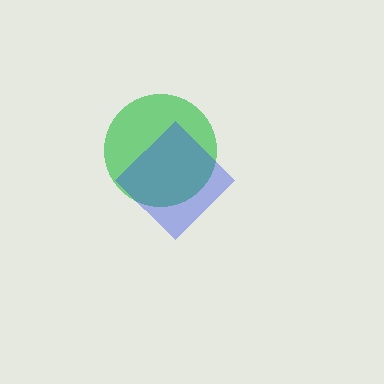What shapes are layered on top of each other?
The layered shapes are: a green circle, a blue diamond.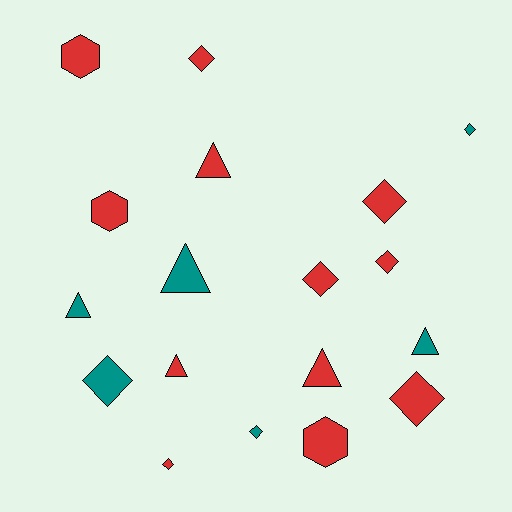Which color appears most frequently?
Red, with 12 objects.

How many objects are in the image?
There are 18 objects.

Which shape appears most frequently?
Diamond, with 9 objects.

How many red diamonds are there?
There are 6 red diamonds.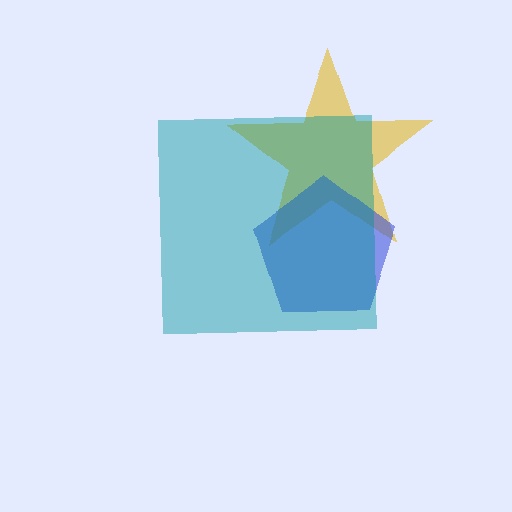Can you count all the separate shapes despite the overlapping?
Yes, there are 3 separate shapes.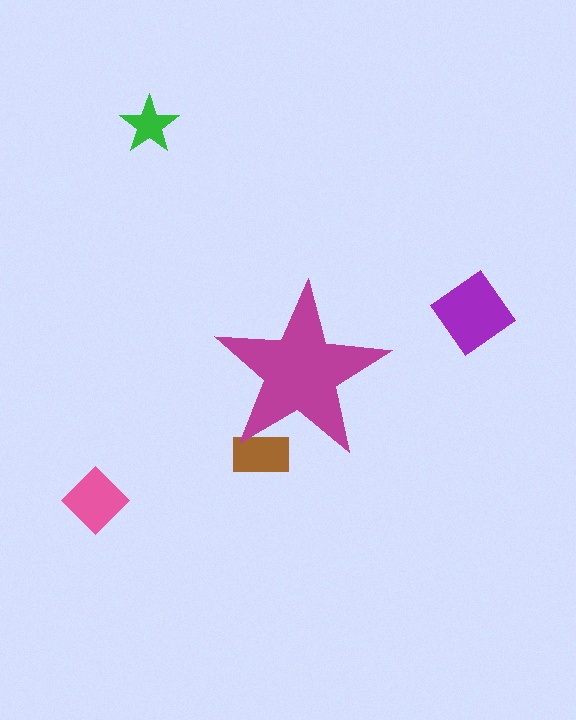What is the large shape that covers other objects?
A magenta star.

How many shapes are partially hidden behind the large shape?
1 shape is partially hidden.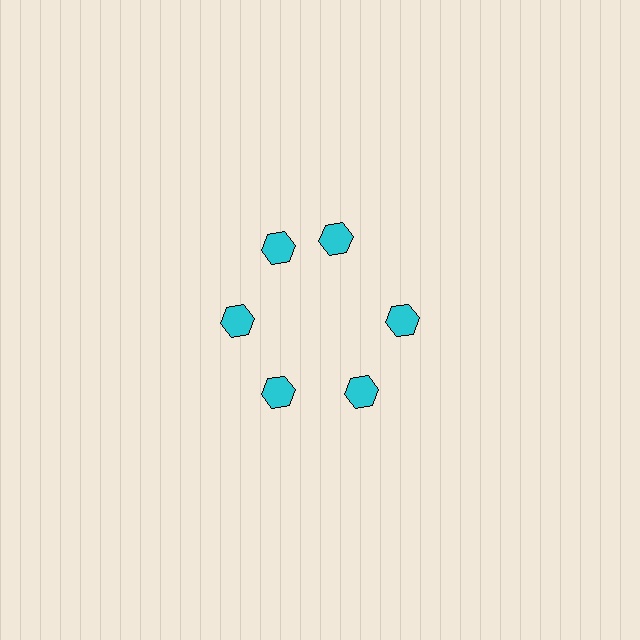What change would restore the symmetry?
The symmetry would be restored by rotating it back into even spacing with its neighbors so that all 6 hexagons sit at equal angles and equal distance from the center.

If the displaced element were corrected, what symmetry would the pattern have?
It would have 6-fold rotational symmetry — the pattern would map onto itself every 60 degrees.